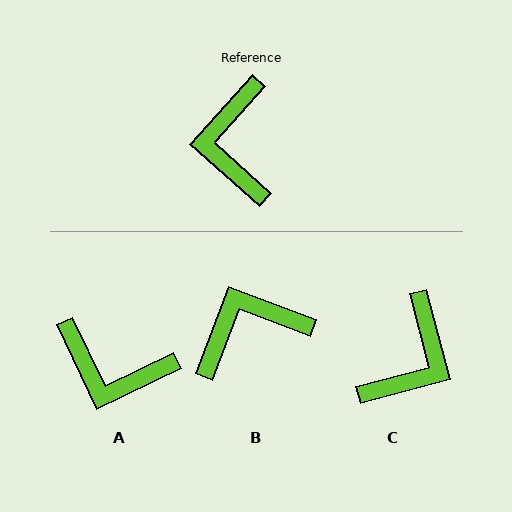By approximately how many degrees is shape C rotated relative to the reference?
Approximately 147 degrees counter-clockwise.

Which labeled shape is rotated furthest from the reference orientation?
C, about 147 degrees away.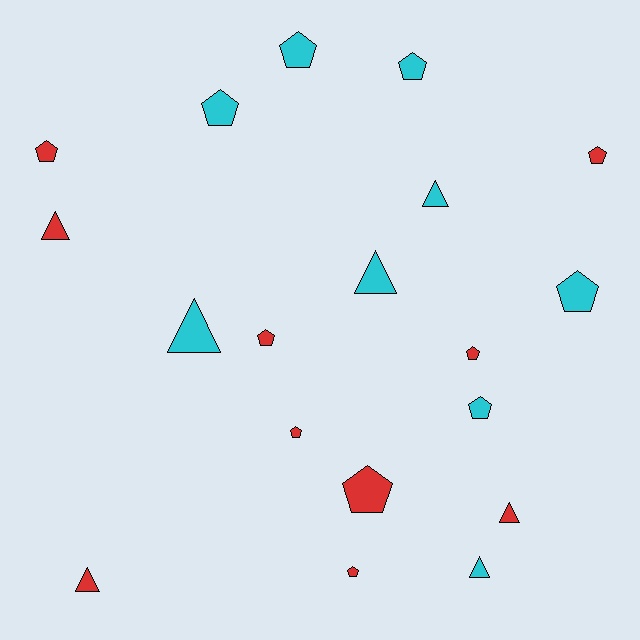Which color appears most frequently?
Red, with 10 objects.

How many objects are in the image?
There are 19 objects.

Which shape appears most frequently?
Pentagon, with 12 objects.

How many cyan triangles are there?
There are 4 cyan triangles.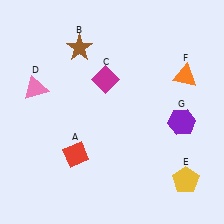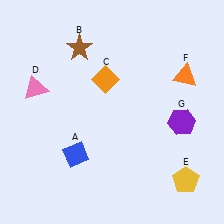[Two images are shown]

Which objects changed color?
A changed from red to blue. C changed from magenta to orange.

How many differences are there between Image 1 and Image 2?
There are 2 differences between the two images.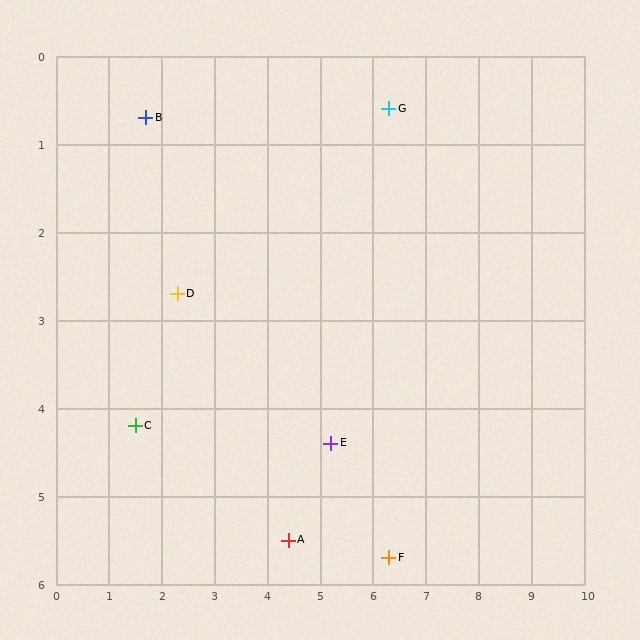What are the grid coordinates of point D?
Point D is at approximately (2.3, 2.7).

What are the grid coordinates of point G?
Point G is at approximately (6.3, 0.6).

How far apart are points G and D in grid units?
Points G and D are about 4.5 grid units apart.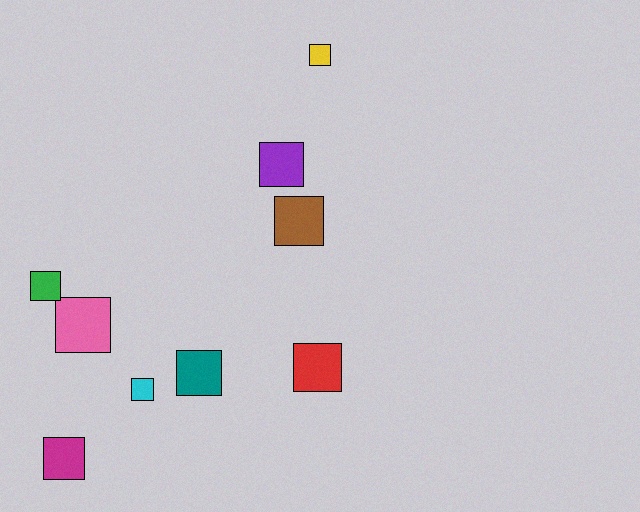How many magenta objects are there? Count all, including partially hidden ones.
There is 1 magenta object.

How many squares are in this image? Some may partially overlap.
There are 9 squares.